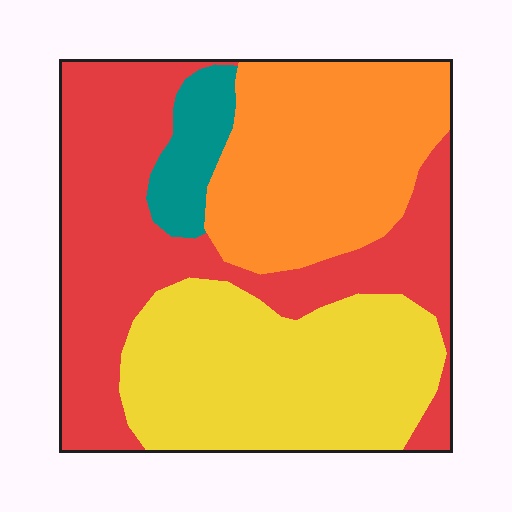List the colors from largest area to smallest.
From largest to smallest: red, yellow, orange, teal.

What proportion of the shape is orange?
Orange covers about 25% of the shape.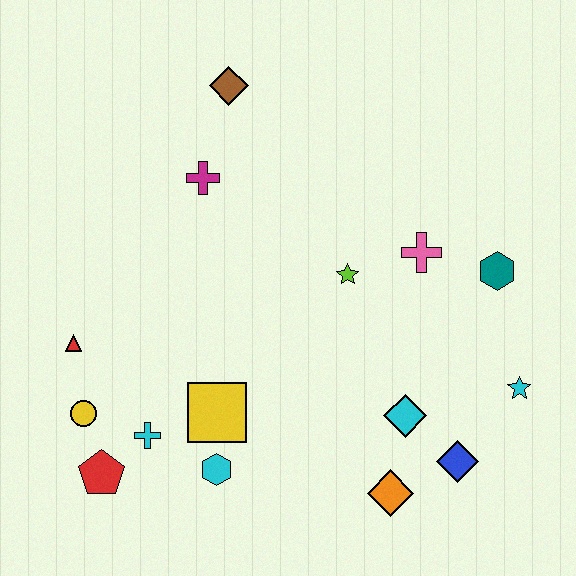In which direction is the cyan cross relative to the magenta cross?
The cyan cross is below the magenta cross.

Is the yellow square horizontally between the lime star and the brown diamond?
No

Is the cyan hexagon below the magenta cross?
Yes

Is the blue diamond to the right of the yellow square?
Yes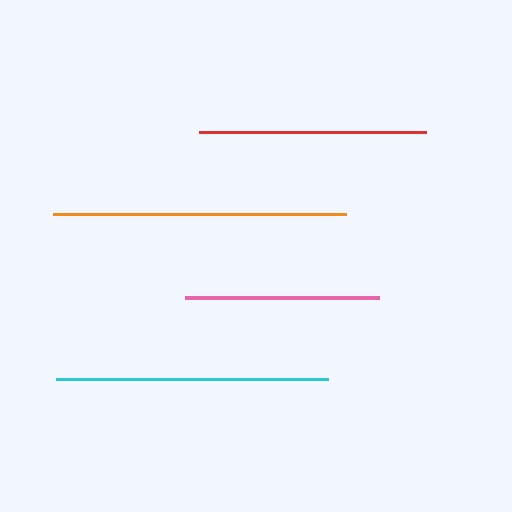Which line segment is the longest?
The orange line is the longest at approximately 293 pixels.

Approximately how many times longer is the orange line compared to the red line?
The orange line is approximately 1.3 times the length of the red line.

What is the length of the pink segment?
The pink segment is approximately 194 pixels long.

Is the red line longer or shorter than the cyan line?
The cyan line is longer than the red line.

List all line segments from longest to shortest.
From longest to shortest: orange, cyan, red, pink.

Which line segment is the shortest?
The pink line is the shortest at approximately 194 pixels.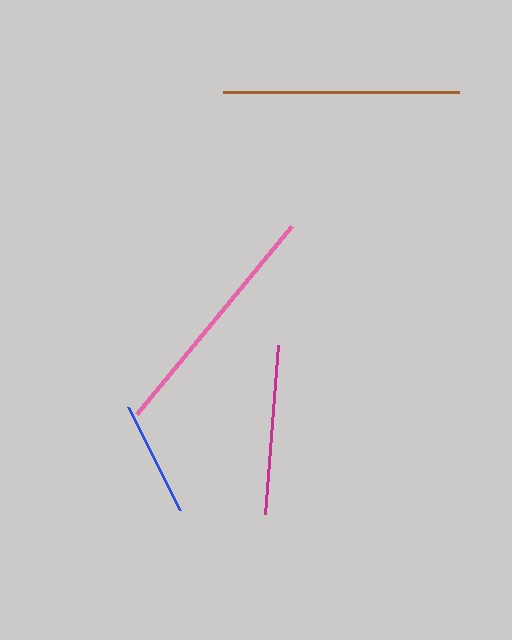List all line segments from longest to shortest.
From longest to shortest: pink, brown, magenta, blue.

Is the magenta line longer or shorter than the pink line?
The pink line is longer than the magenta line.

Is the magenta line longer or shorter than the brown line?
The brown line is longer than the magenta line.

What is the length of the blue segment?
The blue segment is approximately 116 pixels long.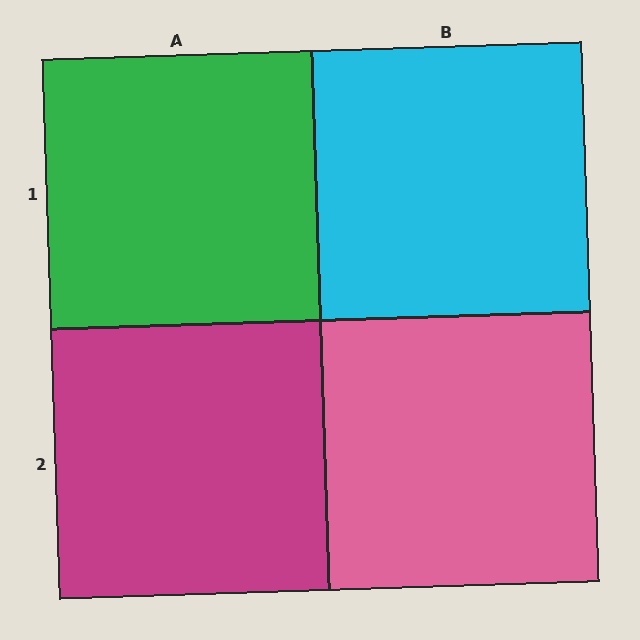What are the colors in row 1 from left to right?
Green, cyan.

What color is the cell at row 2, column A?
Magenta.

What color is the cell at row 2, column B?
Pink.